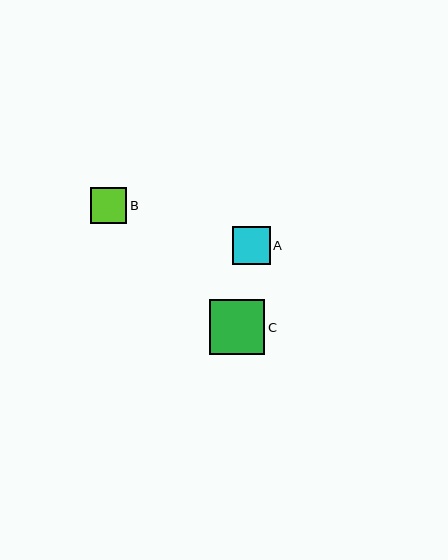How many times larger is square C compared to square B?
Square C is approximately 1.5 times the size of square B.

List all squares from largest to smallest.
From largest to smallest: C, A, B.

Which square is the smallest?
Square B is the smallest with a size of approximately 36 pixels.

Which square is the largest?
Square C is the largest with a size of approximately 55 pixels.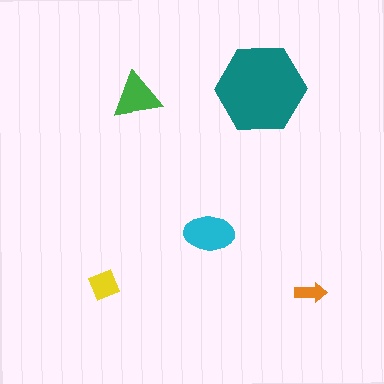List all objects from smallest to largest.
The orange arrow, the yellow diamond, the green triangle, the cyan ellipse, the teal hexagon.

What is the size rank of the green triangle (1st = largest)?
3rd.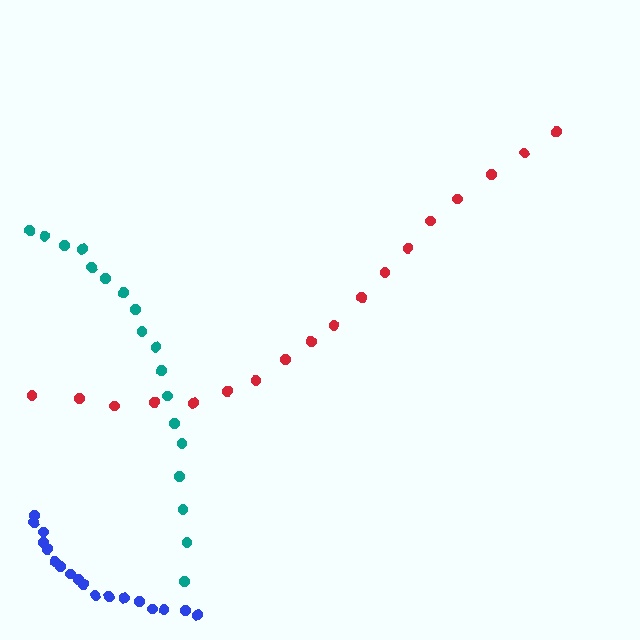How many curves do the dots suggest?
There are 3 distinct paths.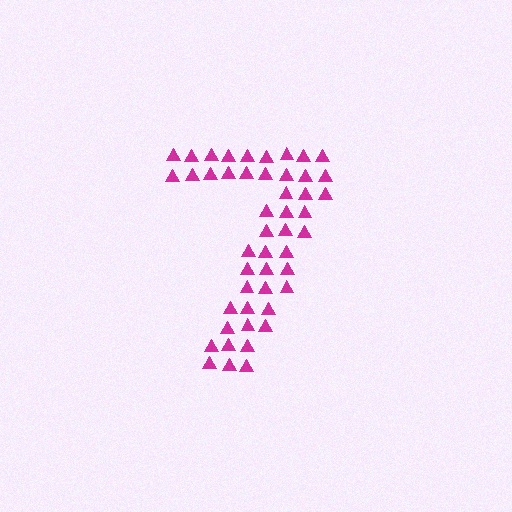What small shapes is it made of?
It is made of small triangles.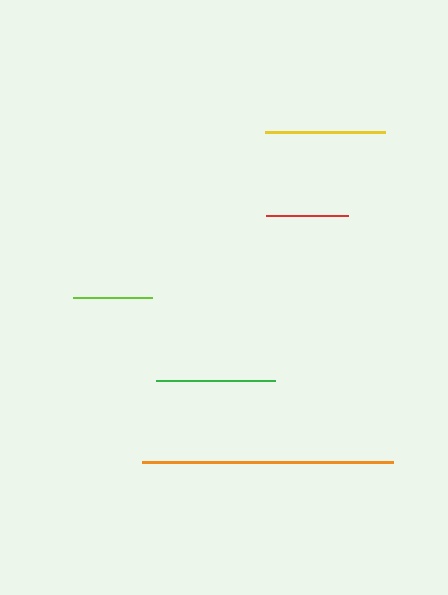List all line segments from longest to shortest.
From longest to shortest: orange, yellow, green, red, lime.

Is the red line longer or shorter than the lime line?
The red line is longer than the lime line.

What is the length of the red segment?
The red segment is approximately 82 pixels long.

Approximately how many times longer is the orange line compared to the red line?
The orange line is approximately 3.0 times the length of the red line.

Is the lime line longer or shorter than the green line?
The green line is longer than the lime line.